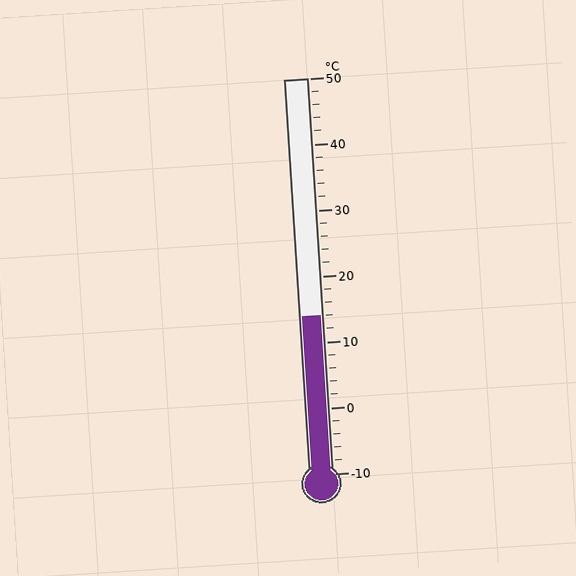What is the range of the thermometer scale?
The thermometer scale ranges from -10°C to 50°C.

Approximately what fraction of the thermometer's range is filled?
The thermometer is filled to approximately 40% of its range.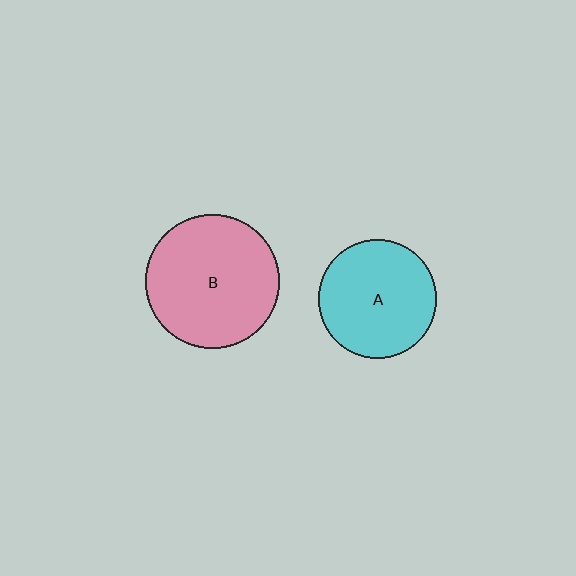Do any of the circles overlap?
No, none of the circles overlap.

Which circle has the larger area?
Circle B (pink).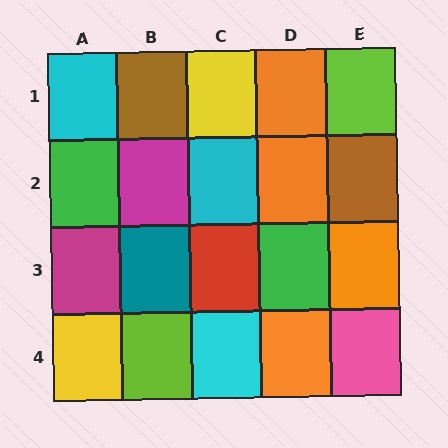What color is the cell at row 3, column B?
Teal.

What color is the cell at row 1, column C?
Yellow.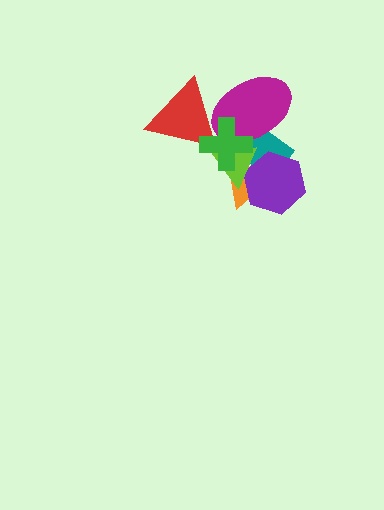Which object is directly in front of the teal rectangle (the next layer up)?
The purple hexagon is directly in front of the teal rectangle.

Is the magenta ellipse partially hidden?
Yes, it is partially covered by another shape.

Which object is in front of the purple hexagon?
The lime triangle is in front of the purple hexagon.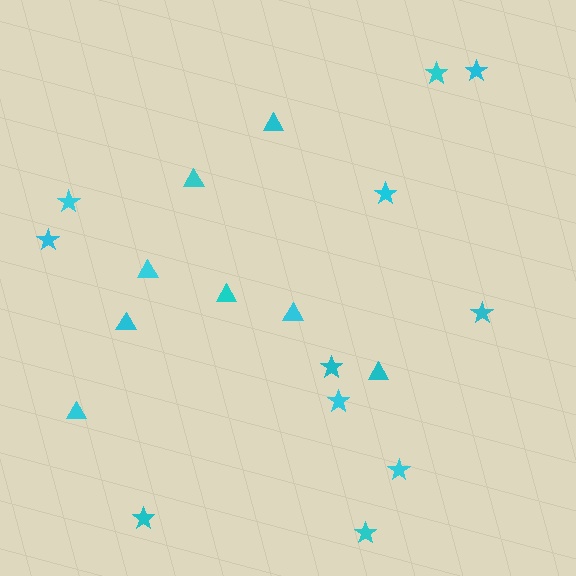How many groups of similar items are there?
There are 2 groups: one group of stars (11) and one group of triangles (8).